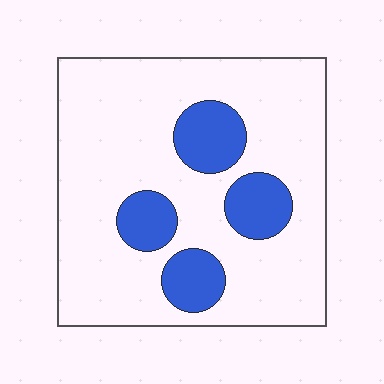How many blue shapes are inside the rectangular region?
4.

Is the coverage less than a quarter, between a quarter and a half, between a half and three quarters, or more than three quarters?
Less than a quarter.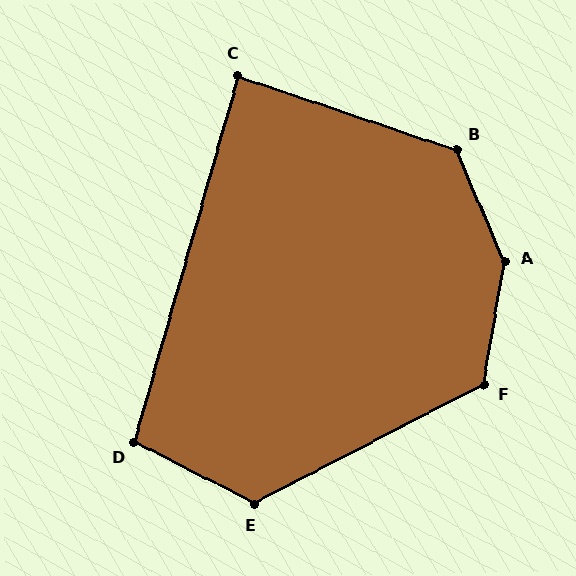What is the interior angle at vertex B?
Approximately 132 degrees (obtuse).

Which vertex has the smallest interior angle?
C, at approximately 87 degrees.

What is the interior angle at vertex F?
Approximately 127 degrees (obtuse).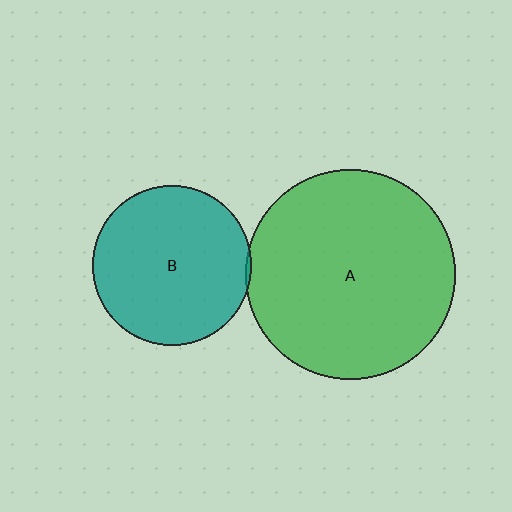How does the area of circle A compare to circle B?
Approximately 1.7 times.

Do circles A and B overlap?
Yes.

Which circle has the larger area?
Circle A (green).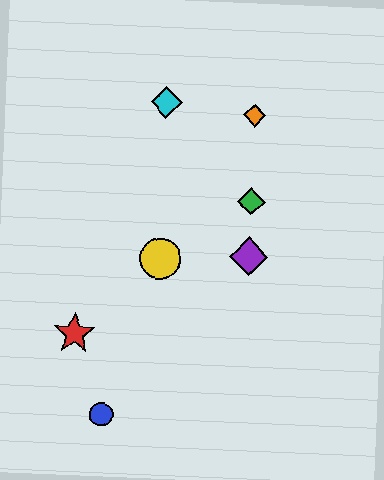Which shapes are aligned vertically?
The green diamond, the purple diamond, the orange diamond are aligned vertically.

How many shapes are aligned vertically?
3 shapes (the green diamond, the purple diamond, the orange diamond) are aligned vertically.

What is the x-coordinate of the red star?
The red star is at x≈74.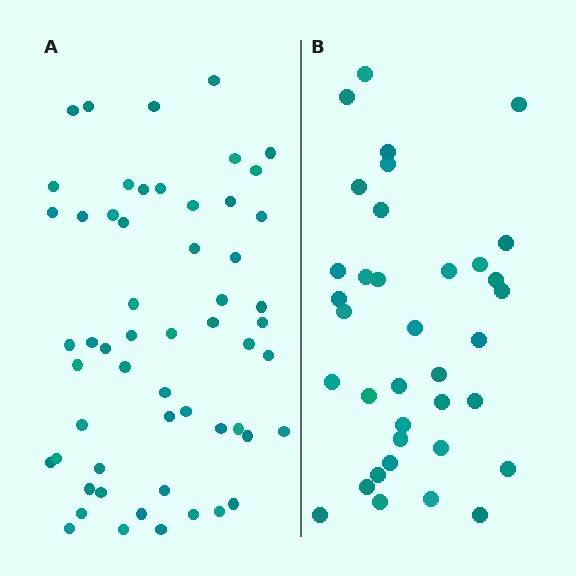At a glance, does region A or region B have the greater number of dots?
Region A (the left region) has more dots.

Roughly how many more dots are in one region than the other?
Region A has approximately 20 more dots than region B.